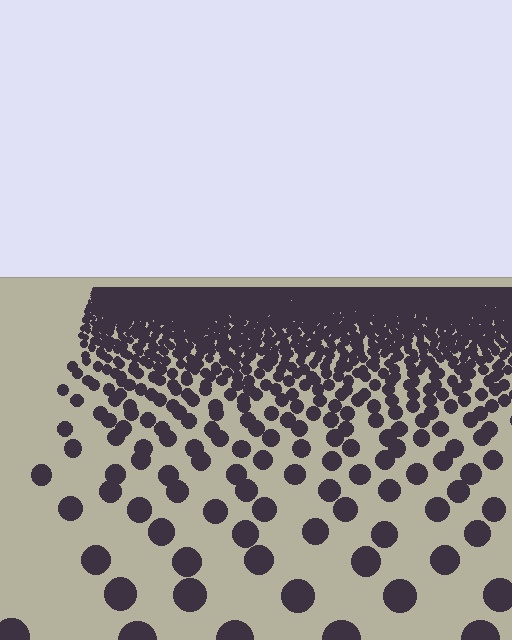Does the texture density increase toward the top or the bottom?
Density increases toward the top.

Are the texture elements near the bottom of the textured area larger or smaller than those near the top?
Larger. Near the bottom, elements are closer to the viewer and appear at a bigger on-screen size.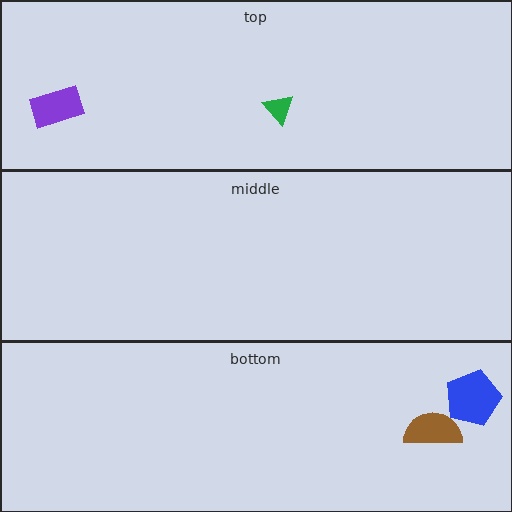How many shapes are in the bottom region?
2.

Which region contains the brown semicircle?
The bottom region.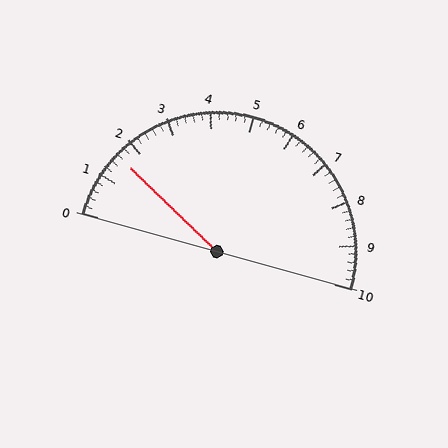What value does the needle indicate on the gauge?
The needle indicates approximately 1.6.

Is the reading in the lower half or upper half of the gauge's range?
The reading is in the lower half of the range (0 to 10).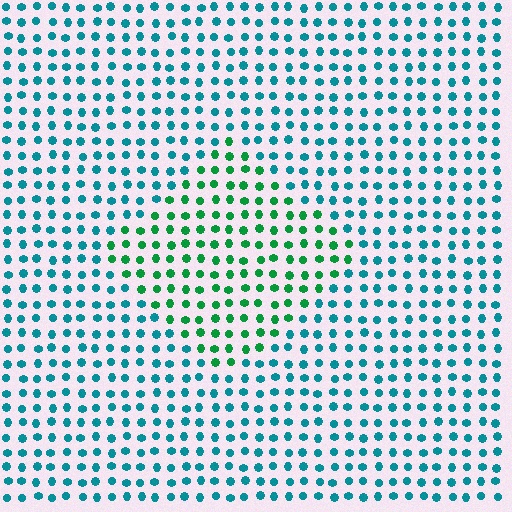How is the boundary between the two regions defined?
The boundary is defined purely by a slight shift in hue (about 43 degrees). Spacing, size, and orientation are identical on both sides.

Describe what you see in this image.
The image is filled with small teal elements in a uniform arrangement. A diamond-shaped region is visible where the elements are tinted to a slightly different hue, forming a subtle color boundary.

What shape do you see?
I see a diamond.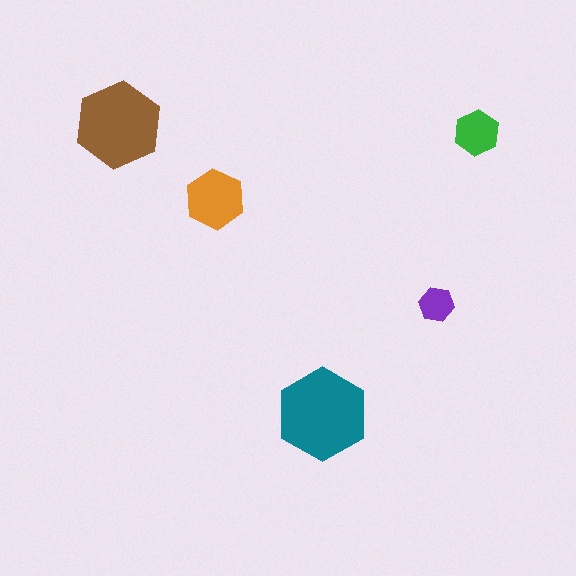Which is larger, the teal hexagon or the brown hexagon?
The teal one.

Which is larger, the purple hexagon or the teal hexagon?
The teal one.